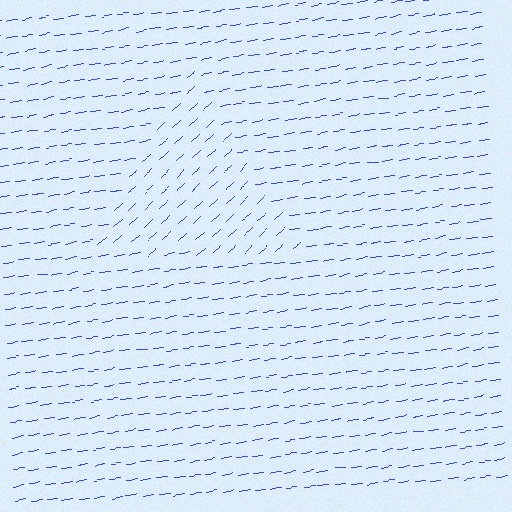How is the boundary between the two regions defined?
The boundary is defined purely by a change in line orientation (approximately 33 degrees difference). All lines are the same color and thickness.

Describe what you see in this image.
The image is filled with small blue line segments. A triangle region in the image has lines oriented differently from the surrounding lines, creating a visible texture boundary.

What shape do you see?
I see a triangle.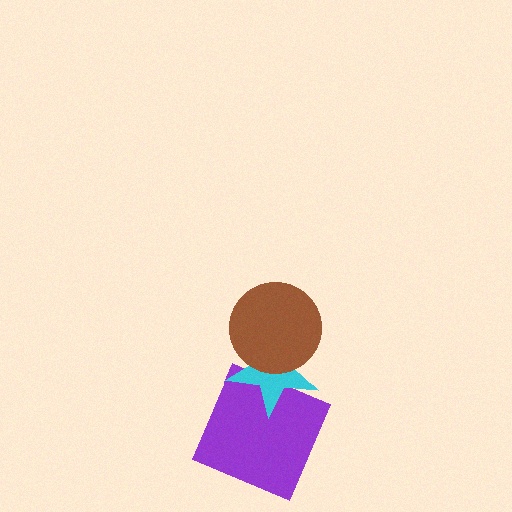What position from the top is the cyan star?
The cyan star is 2nd from the top.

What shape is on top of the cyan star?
The brown circle is on top of the cyan star.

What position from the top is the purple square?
The purple square is 3rd from the top.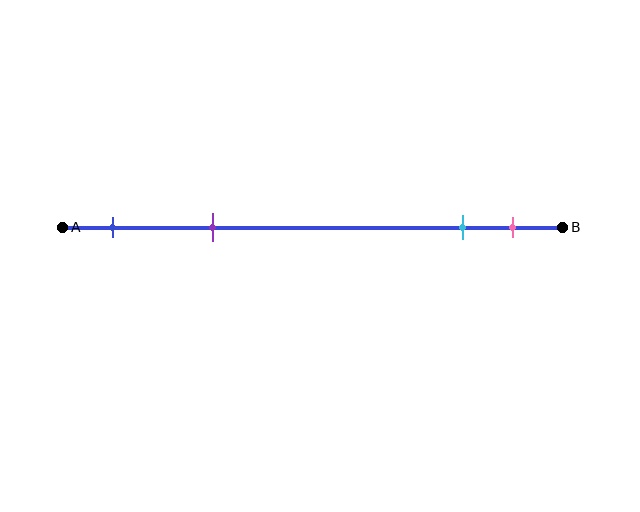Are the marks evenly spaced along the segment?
No, the marks are not evenly spaced.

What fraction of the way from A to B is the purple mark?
The purple mark is approximately 30% (0.3) of the way from A to B.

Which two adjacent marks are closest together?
The cyan and pink marks are the closest adjacent pair.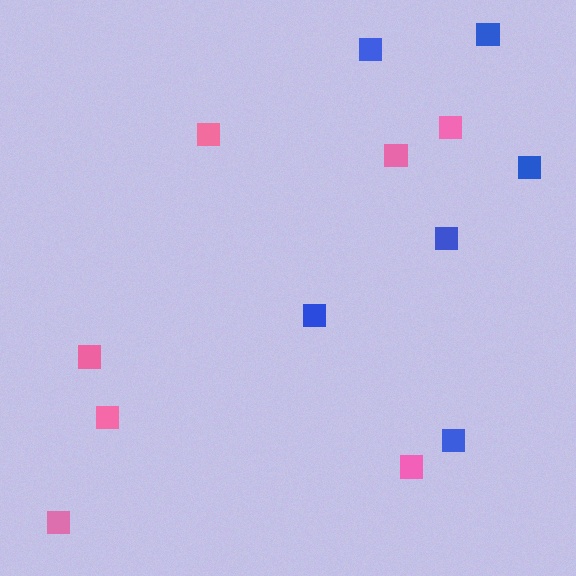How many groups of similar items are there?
There are 2 groups: one group of blue squares (6) and one group of pink squares (7).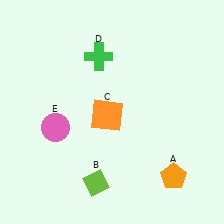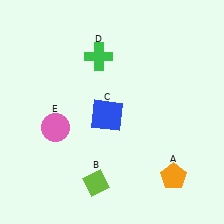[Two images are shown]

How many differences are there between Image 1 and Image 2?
There is 1 difference between the two images.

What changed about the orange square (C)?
In Image 1, C is orange. In Image 2, it changed to blue.